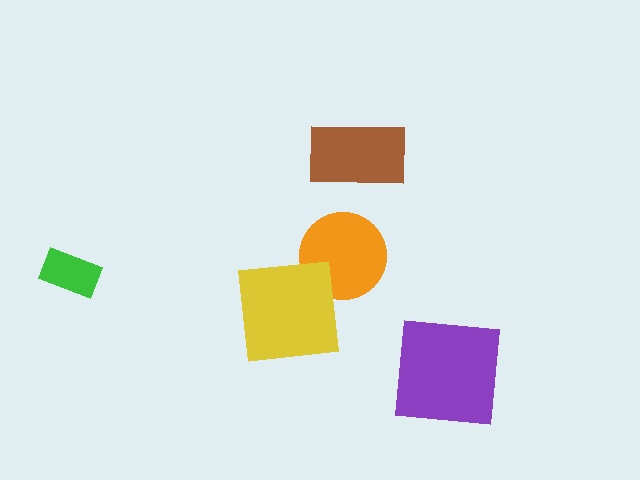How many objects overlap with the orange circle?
1 object overlaps with the orange circle.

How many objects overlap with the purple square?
0 objects overlap with the purple square.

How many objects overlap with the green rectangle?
0 objects overlap with the green rectangle.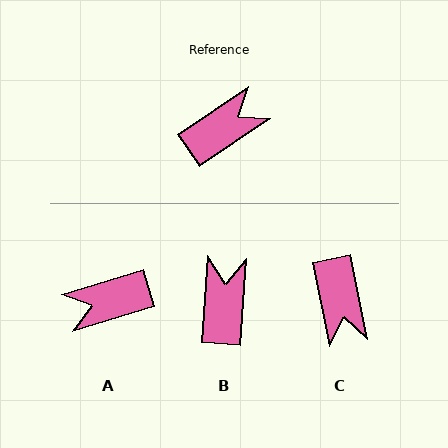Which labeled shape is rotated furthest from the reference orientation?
A, about 162 degrees away.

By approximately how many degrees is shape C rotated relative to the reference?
Approximately 113 degrees clockwise.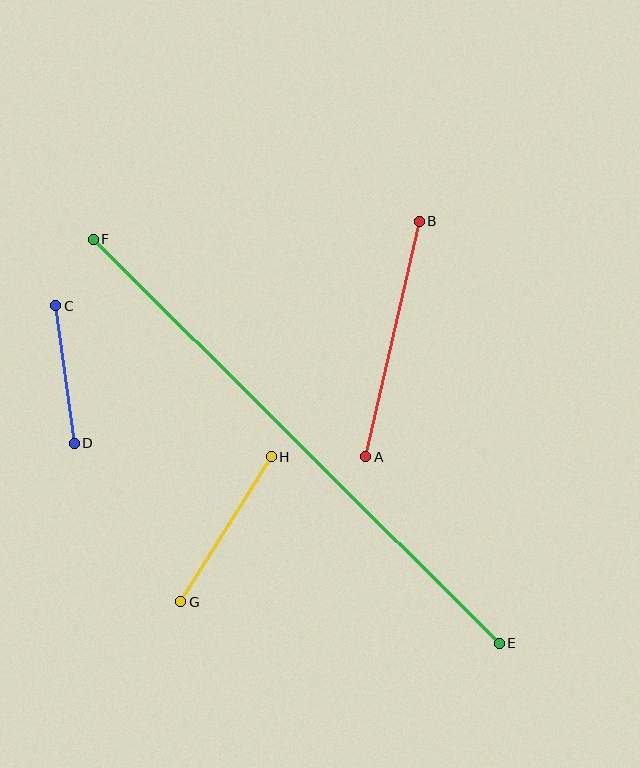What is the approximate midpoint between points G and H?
The midpoint is at approximately (226, 529) pixels.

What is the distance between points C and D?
The distance is approximately 139 pixels.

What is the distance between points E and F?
The distance is approximately 573 pixels.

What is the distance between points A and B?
The distance is approximately 242 pixels.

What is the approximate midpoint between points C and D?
The midpoint is at approximately (65, 375) pixels.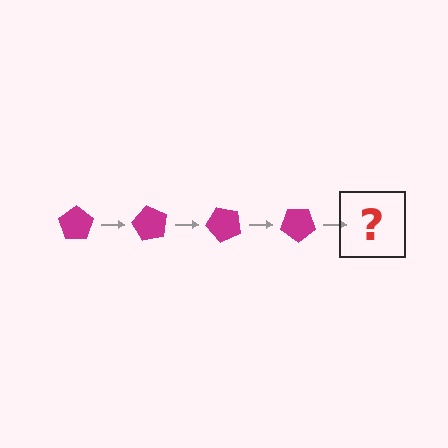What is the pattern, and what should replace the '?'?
The pattern is that the pentagon rotates 60 degrees each step. The '?' should be a magenta pentagon rotated 240 degrees.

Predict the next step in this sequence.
The next step is a magenta pentagon rotated 240 degrees.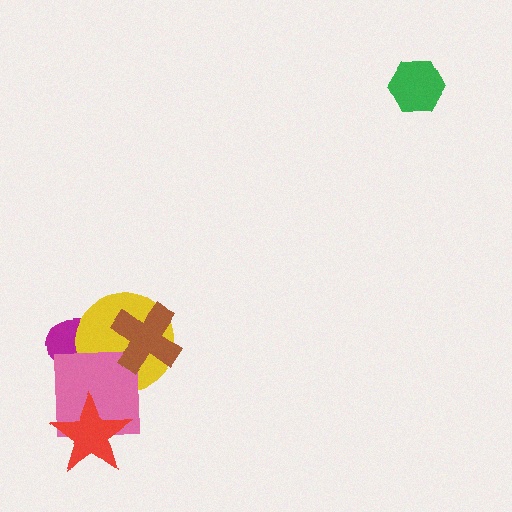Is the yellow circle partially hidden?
Yes, it is partially covered by another shape.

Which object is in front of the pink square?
The red star is in front of the pink square.